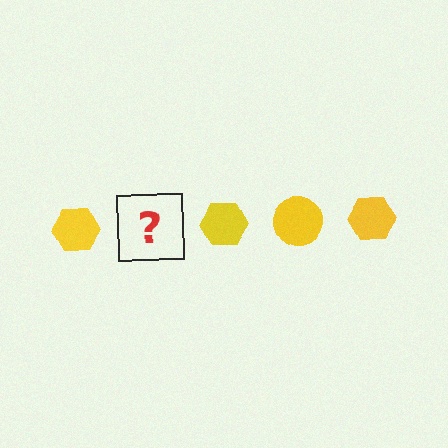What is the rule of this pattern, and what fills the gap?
The rule is that the pattern cycles through hexagon, circle shapes in yellow. The gap should be filled with a yellow circle.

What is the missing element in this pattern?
The missing element is a yellow circle.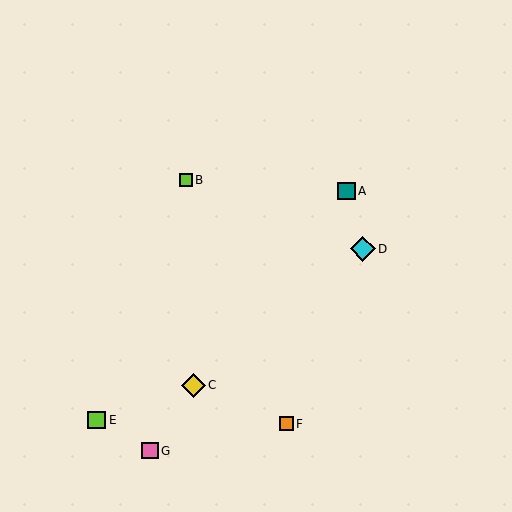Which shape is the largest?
The cyan diamond (labeled D) is the largest.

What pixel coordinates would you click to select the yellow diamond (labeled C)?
Click at (193, 385) to select the yellow diamond C.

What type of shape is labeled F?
Shape F is an orange square.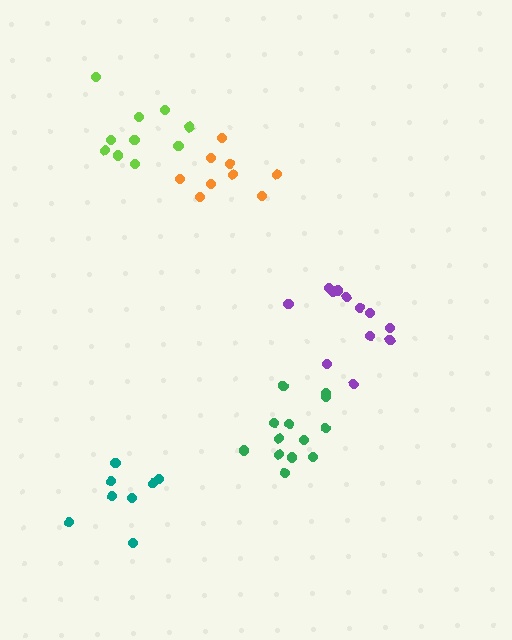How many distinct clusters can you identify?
There are 5 distinct clusters.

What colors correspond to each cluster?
The clusters are colored: green, orange, purple, teal, lime.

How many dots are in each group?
Group 1: 13 dots, Group 2: 9 dots, Group 3: 12 dots, Group 4: 8 dots, Group 5: 10 dots (52 total).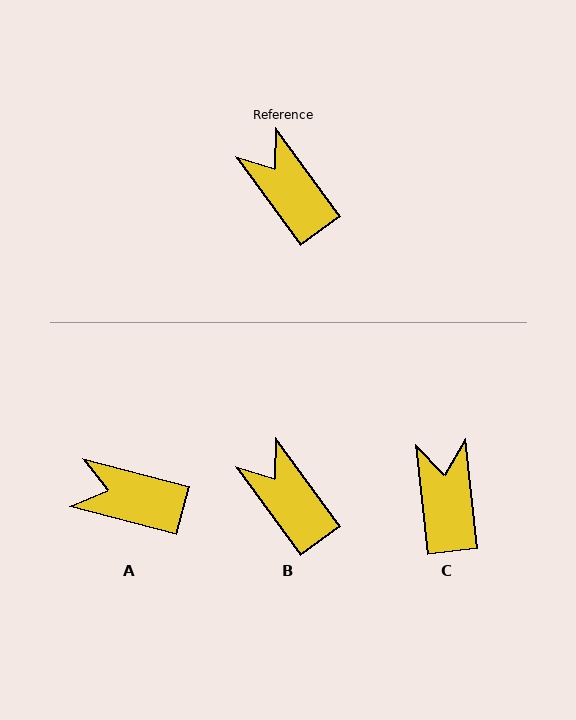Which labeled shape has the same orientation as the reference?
B.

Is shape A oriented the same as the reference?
No, it is off by about 39 degrees.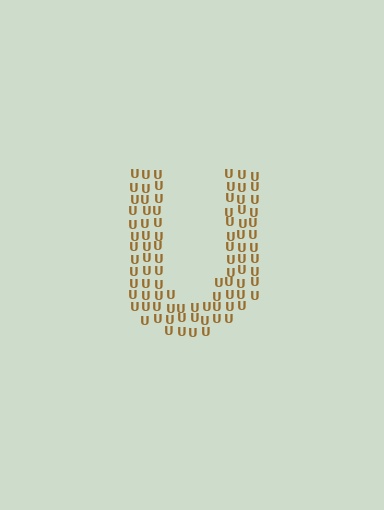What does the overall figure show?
The overall figure shows the letter U.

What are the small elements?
The small elements are letter U's.